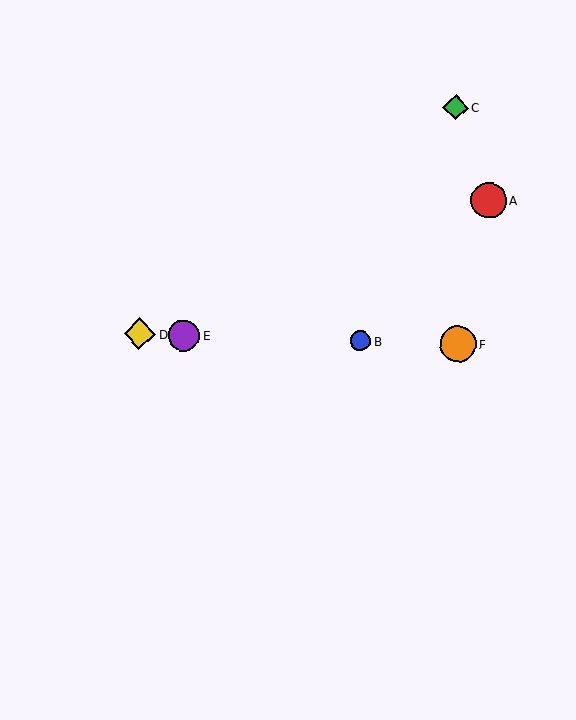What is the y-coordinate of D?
Object D is at y≈334.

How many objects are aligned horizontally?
4 objects (B, D, E, F) are aligned horizontally.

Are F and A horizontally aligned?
No, F is at y≈344 and A is at y≈200.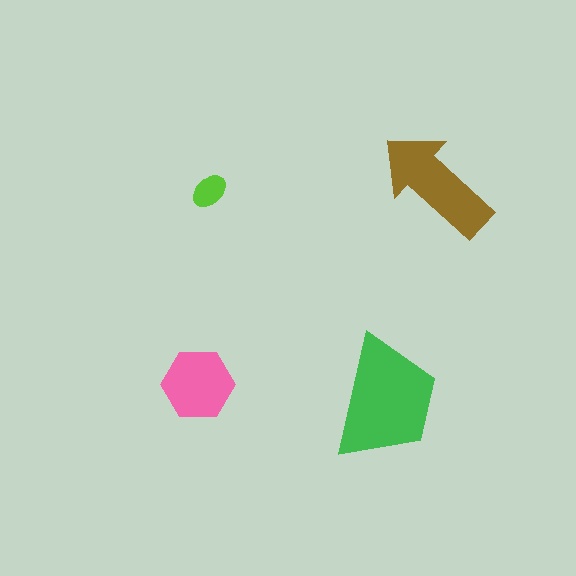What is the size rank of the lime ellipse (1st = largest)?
4th.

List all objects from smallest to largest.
The lime ellipse, the pink hexagon, the brown arrow, the green trapezoid.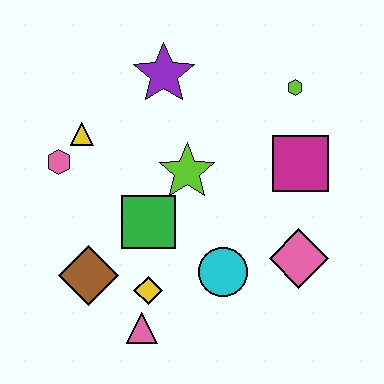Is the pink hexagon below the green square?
No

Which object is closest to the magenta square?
The lime hexagon is closest to the magenta square.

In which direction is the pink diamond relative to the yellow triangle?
The pink diamond is to the right of the yellow triangle.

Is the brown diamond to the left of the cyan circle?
Yes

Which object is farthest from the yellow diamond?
The lime hexagon is farthest from the yellow diamond.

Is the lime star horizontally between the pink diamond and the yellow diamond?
Yes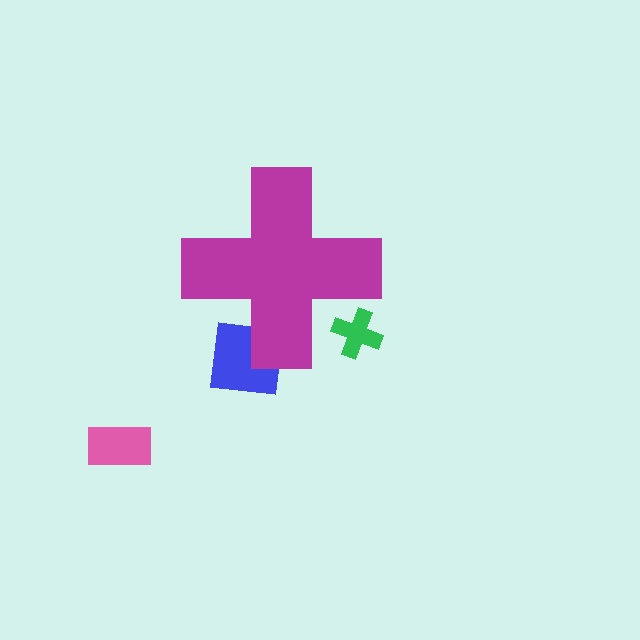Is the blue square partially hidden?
Yes, the blue square is partially hidden behind the magenta cross.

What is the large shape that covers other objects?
A magenta cross.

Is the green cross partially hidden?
Yes, the green cross is partially hidden behind the magenta cross.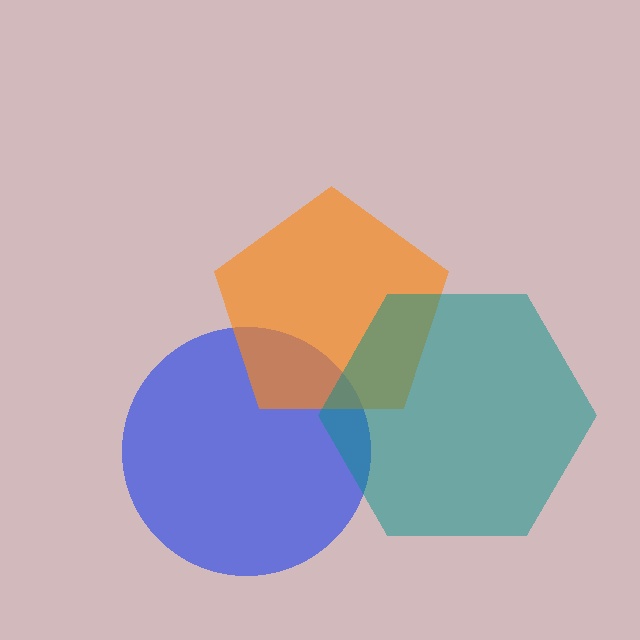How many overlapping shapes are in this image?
There are 3 overlapping shapes in the image.